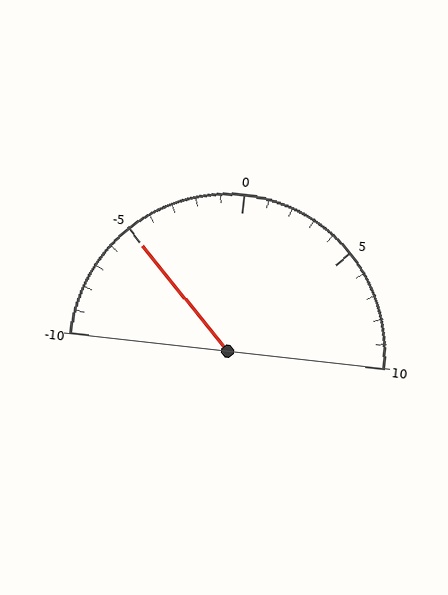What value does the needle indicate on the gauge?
The needle indicates approximately -5.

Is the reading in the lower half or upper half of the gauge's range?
The reading is in the lower half of the range (-10 to 10).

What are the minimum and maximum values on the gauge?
The gauge ranges from -10 to 10.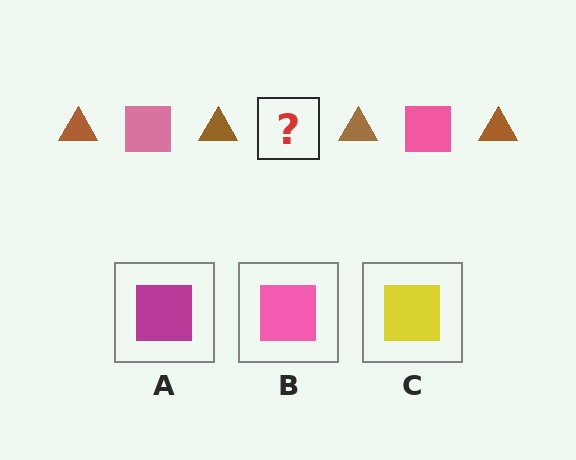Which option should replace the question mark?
Option B.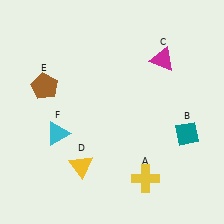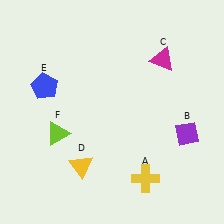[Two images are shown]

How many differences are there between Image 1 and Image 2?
There are 3 differences between the two images.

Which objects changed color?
B changed from teal to purple. E changed from brown to blue. F changed from cyan to lime.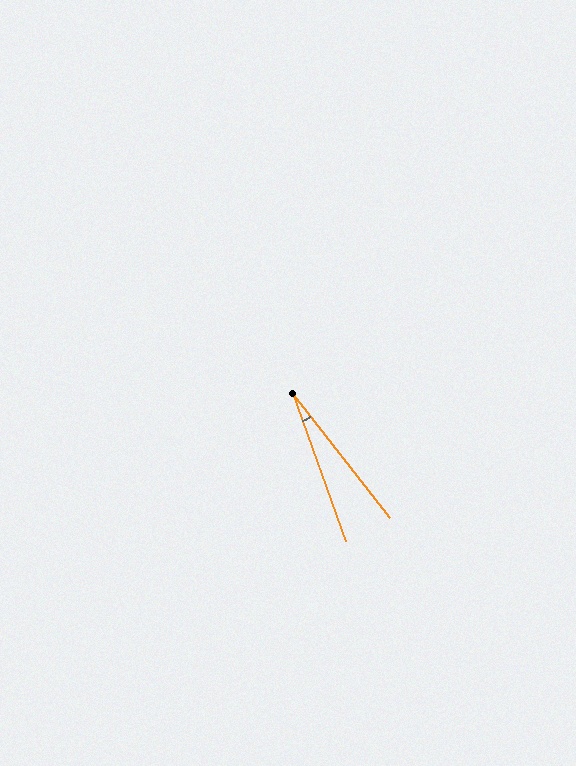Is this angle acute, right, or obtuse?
It is acute.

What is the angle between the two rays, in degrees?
Approximately 18 degrees.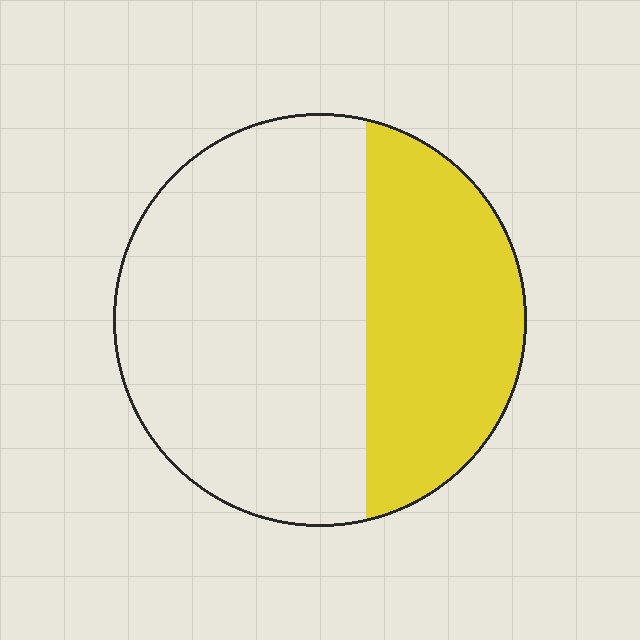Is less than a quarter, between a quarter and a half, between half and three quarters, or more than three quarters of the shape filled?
Between a quarter and a half.